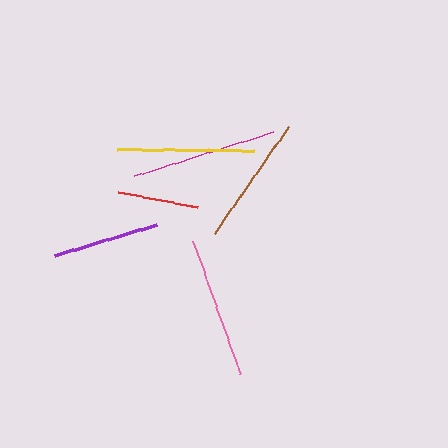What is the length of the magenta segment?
The magenta segment is approximately 145 pixels long.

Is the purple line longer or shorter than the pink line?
The pink line is longer than the purple line.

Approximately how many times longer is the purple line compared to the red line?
The purple line is approximately 1.3 times the length of the red line.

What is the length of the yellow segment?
The yellow segment is approximately 137 pixels long.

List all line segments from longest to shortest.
From longest to shortest: magenta, pink, yellow, brown, purple, red.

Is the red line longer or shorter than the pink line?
The pink line is longer than the red line.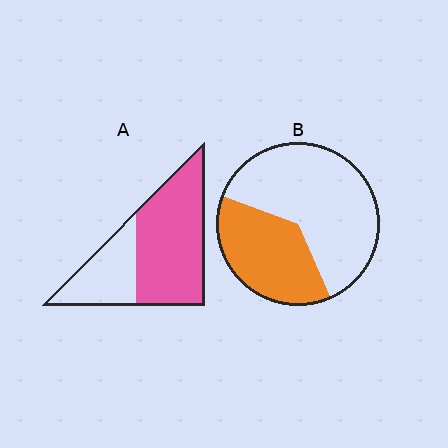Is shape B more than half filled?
No.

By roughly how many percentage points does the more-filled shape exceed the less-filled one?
By roughly 30 percentage points (A over B).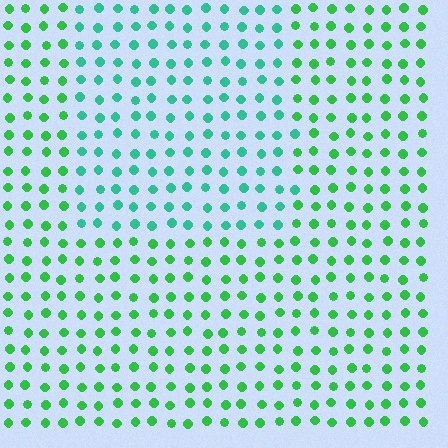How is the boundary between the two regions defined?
The boundary is defined purely by a slight shift in hue (about 33 degrees). Spacing, size, and orientation are identical on both sides.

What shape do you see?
I see a rectangle.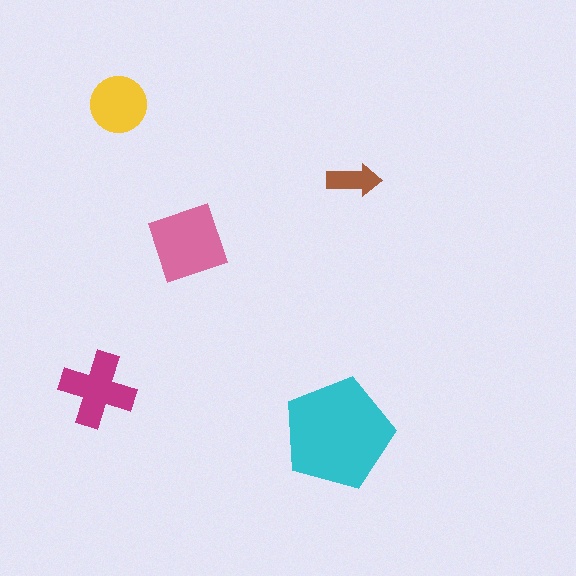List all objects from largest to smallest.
The cyan pentagon, the pink square, the magenta cross, the yellow circle, the brown arrow.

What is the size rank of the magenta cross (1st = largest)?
3rd.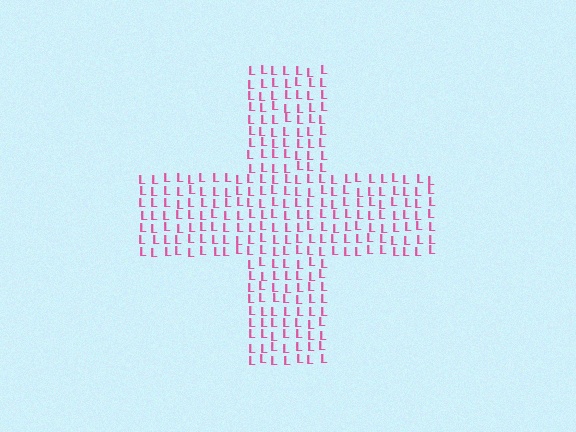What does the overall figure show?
The overall figure shows a cross.